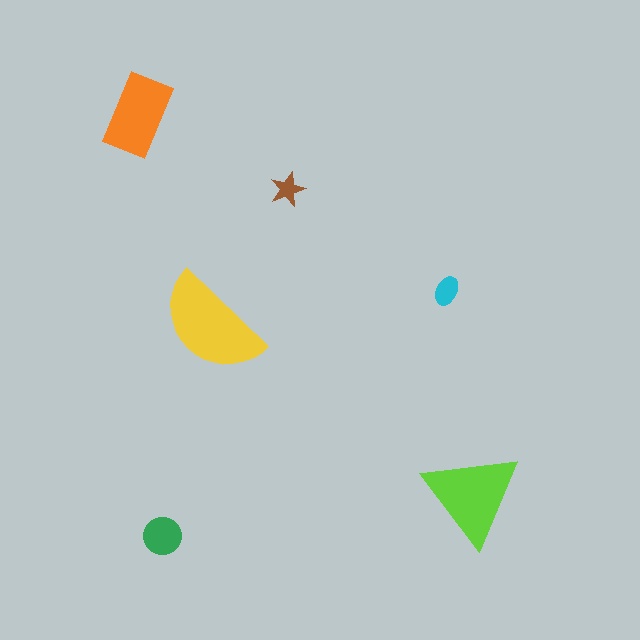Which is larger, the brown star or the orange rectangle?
The orange rectangle.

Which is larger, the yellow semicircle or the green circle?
The yellow semicircle.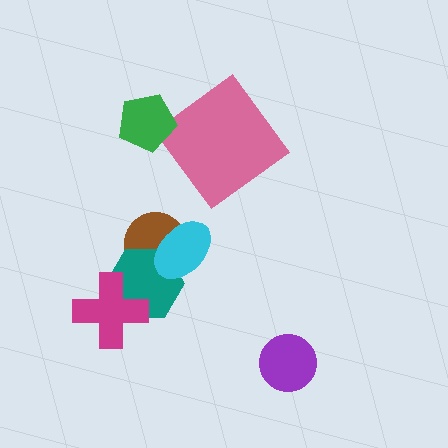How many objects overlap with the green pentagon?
0 objects overlap with the green pentagon.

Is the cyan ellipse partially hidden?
No, no other shape covers it.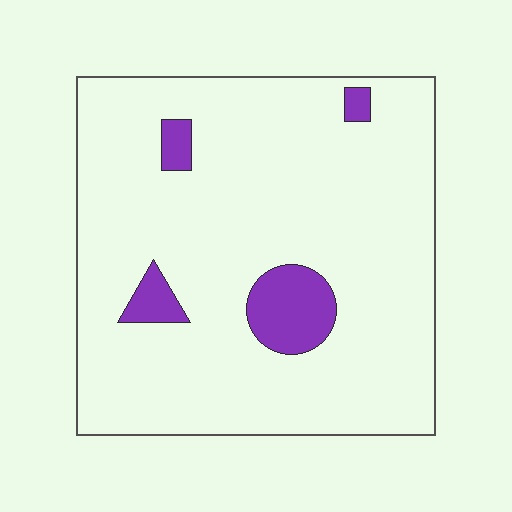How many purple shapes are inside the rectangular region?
4.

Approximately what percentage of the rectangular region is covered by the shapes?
Approximately 10%.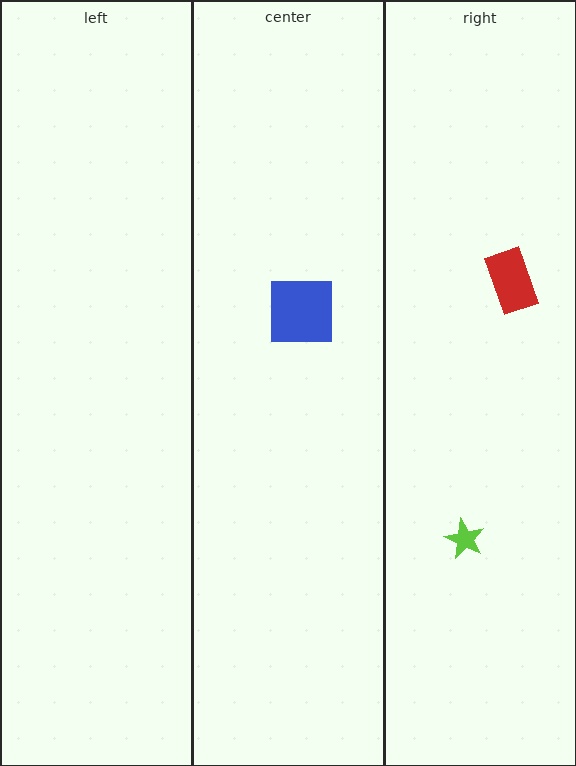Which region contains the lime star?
The right region.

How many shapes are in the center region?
1.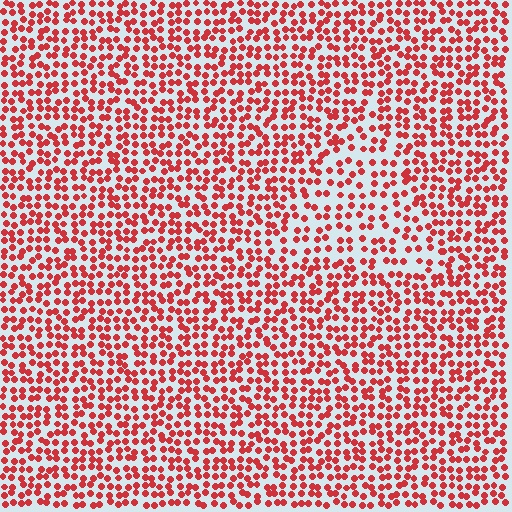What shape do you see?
I see a triangle.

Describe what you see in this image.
The image contains small red elements arranged at two different densities. A triangle-shaped region is visible where the elements are less densely packed than the surrounding area.